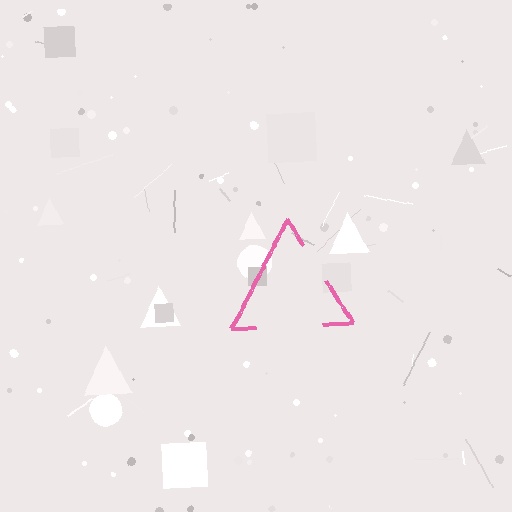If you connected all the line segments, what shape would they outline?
They would outline a triangle.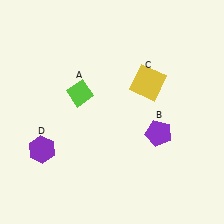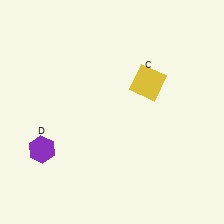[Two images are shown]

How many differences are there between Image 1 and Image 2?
There are 2 differences between the two images.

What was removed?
The lime diamond (A), the purple pentagon (B) were removed in Image 2.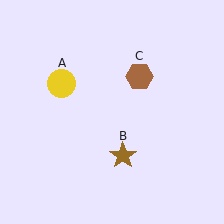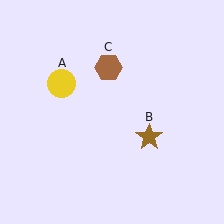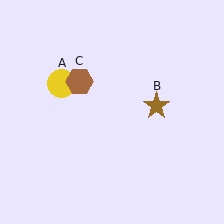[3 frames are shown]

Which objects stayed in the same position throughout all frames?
Yellow circle (object A) remained stationary.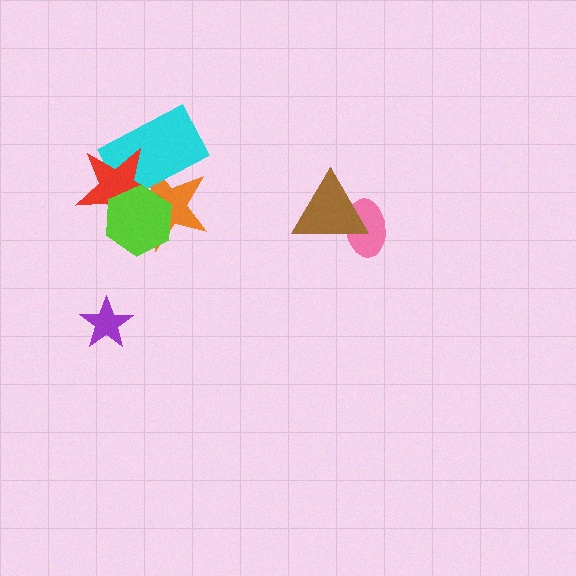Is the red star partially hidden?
Yes, it is partially covered by another shape.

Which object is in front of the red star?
The lime hexagon is in front of the red star.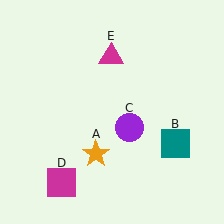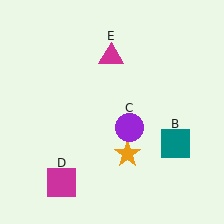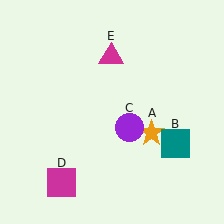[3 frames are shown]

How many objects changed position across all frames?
1 object changed position: orange star (object A).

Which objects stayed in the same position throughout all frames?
Teal square (object B) and purple circle (object C) and magenta square (object D) and magenta triangle (object E) remained stationary.